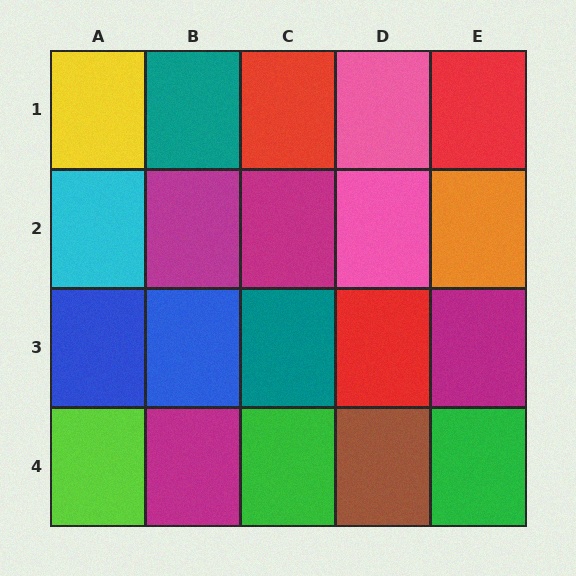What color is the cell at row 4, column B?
Magenta.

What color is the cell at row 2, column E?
Orange.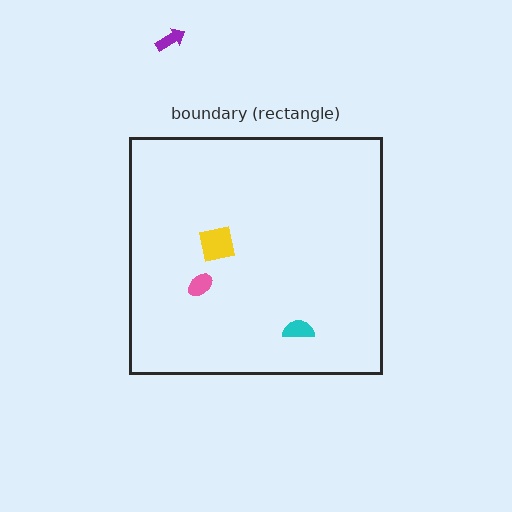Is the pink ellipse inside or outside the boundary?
Inside.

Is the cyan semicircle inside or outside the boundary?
Inside.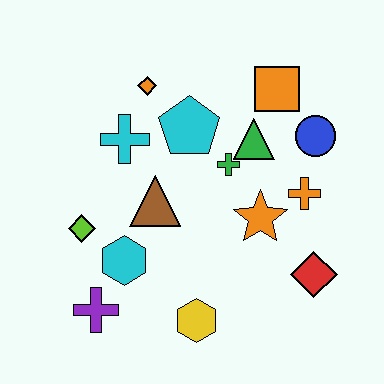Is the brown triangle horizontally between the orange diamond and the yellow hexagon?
Yes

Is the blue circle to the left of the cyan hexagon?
No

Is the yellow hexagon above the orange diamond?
No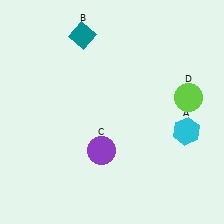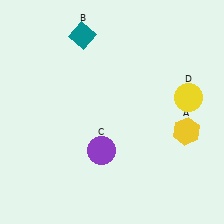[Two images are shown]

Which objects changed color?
A changed from cyan to yellow. D changed from lime to yellow.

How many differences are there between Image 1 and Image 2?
There are 2 differences between the two images.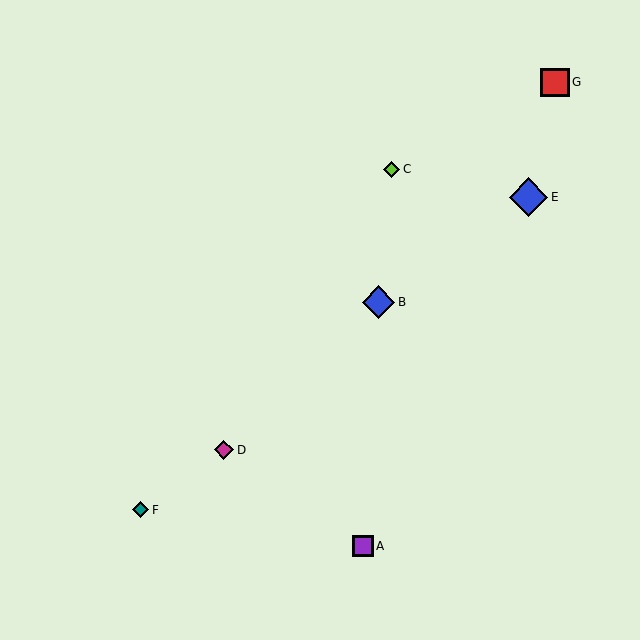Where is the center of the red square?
The center of the red square is at (555, 82).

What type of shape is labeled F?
Shape F is a teal diamond.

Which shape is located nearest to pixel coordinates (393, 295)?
The blue diamond (labeled B) at (379, 302) is nearest to that location.